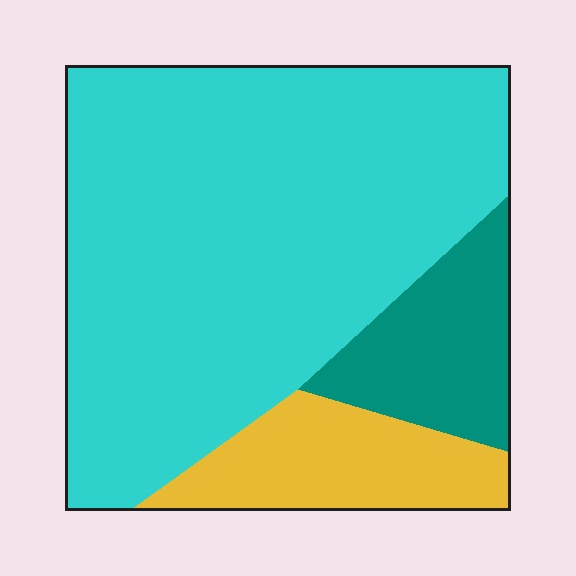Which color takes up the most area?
Cyan, at roughly 70%.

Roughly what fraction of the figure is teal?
Teal covers 14% of the figure.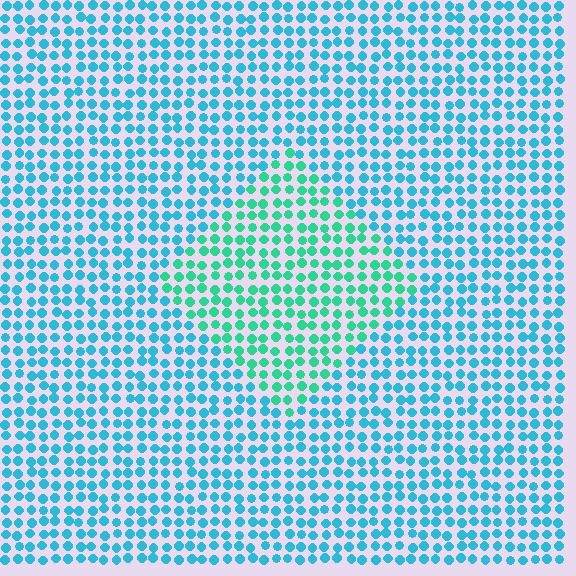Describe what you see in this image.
The image is filled with small cyan elements in a uniform arrangement. A diamond-shaped region is visible where the elements are tinted to a slightly different hue, forming a subtle color boundary.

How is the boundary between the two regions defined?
The boundary is defined purely by a slight shift in hue (about 33 degrees). Spacing, size, and orientation are identical on both sides.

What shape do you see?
I see a diamond.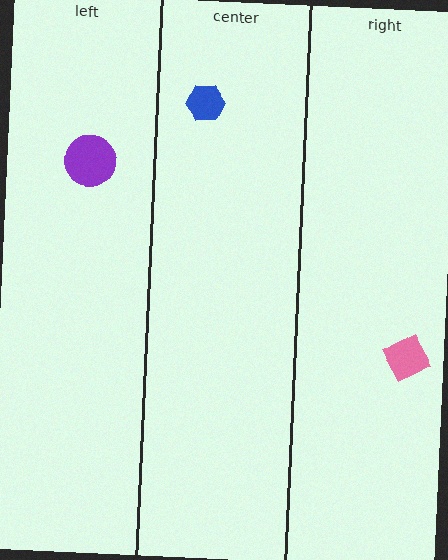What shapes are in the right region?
The pink diamond.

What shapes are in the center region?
The blue hexagon.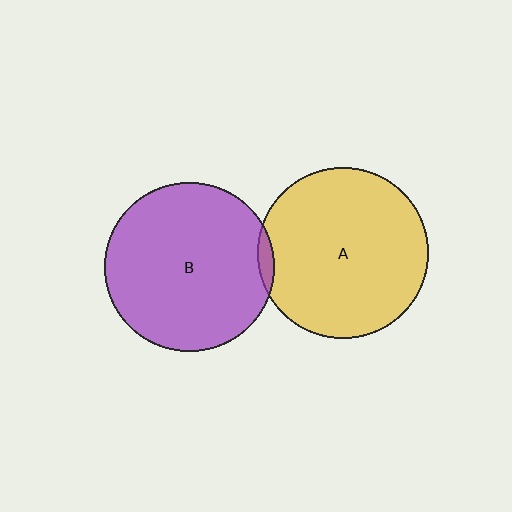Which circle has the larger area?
Circle A (yellow).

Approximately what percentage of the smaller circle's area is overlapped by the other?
Approximately 5%.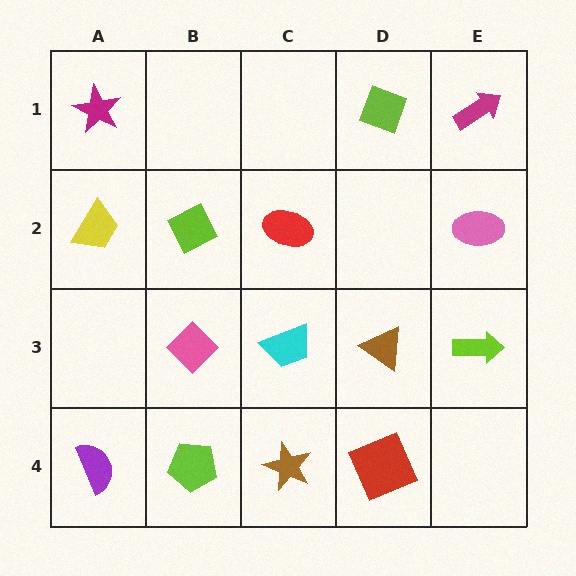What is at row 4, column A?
A purple semicircle.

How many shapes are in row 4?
4 shapes.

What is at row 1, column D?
A lime diamond.